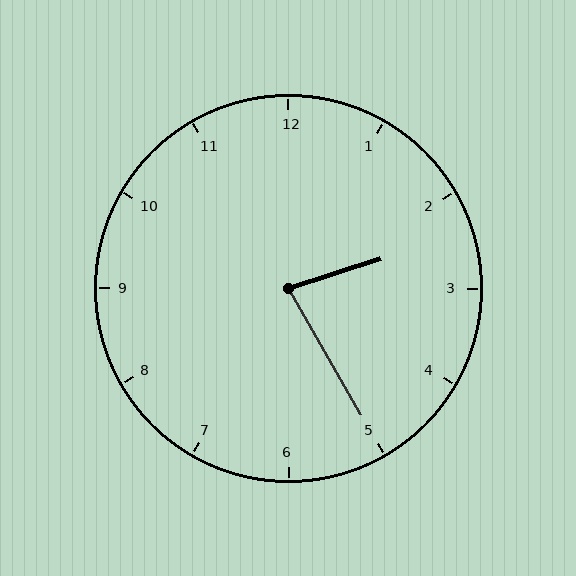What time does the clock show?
2:25.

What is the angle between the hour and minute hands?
Approximately 78 degrees.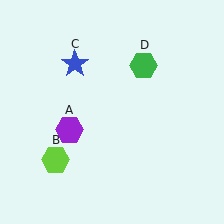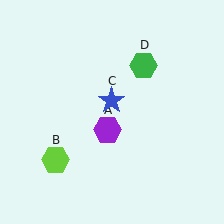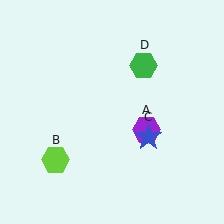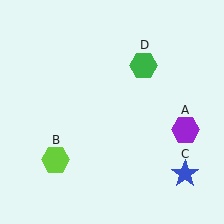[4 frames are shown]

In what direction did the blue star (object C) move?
The blue star (object C) moved down and to the right.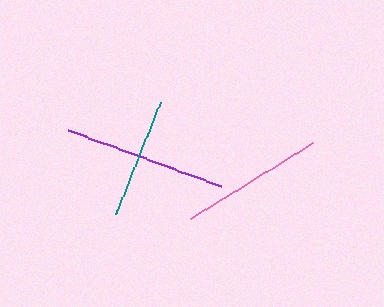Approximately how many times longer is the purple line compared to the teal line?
The purple line is approximately 1.3 times the length of the teal line.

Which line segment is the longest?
The purple line is the longest at approximately 163 pixels.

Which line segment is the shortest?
The teal line is the shortest at approximately 121 pixels.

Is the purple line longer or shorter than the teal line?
The purple line is longer than the teal line.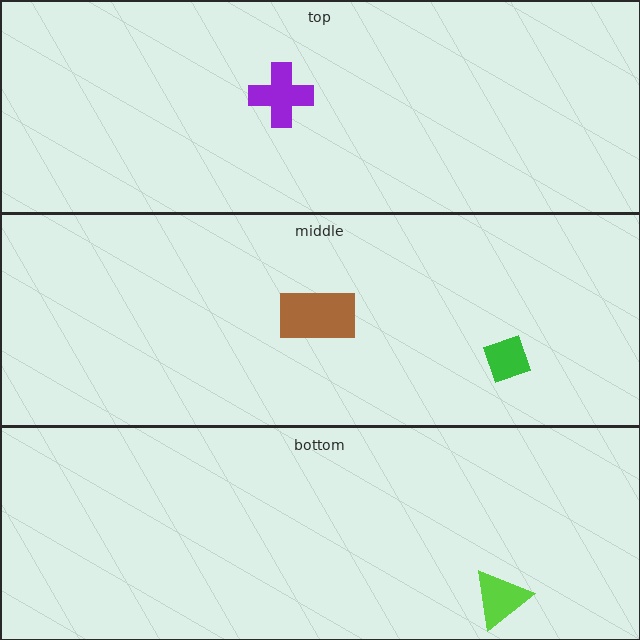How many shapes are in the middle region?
2.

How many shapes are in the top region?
1.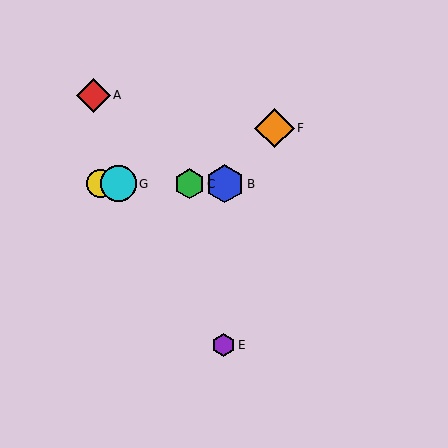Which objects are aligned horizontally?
Objects B, C, D, G are aligned horizontally.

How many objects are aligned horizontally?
4 objects (B, C, D, G) are aligned horizontally.